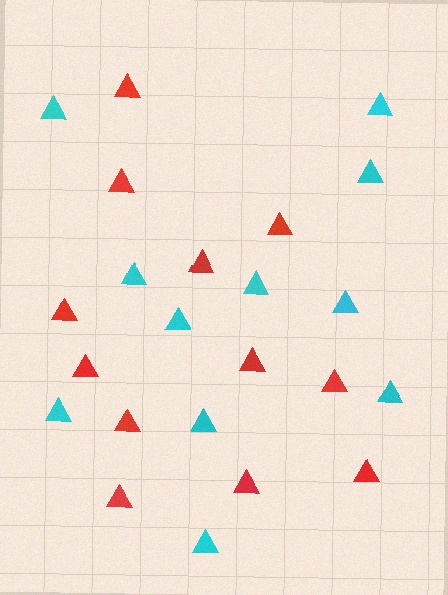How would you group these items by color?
There are 2 groups: one group of red triangles (12) and one group of cyan triangles (11).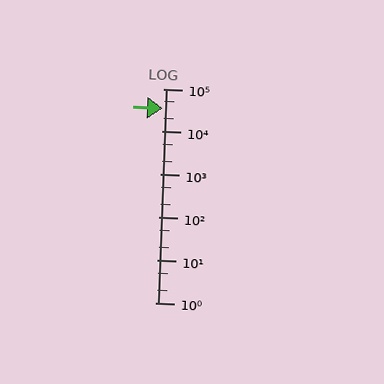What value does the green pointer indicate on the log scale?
The pointer indicates approximately 35000.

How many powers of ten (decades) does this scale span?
The scale spans 5 decades, from 1 to 100000.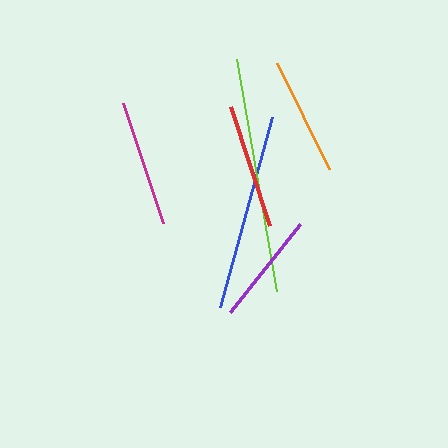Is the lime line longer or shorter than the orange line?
The lime line is longer than the orange line.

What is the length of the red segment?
The red segment is approximately 126 pixels long.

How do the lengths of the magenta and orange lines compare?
The magenta and orange lines are approximately the same length.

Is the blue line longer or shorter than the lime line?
The lime line is longer than the blue line.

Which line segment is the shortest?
The purple line is the shortest at approximately 112 pixels.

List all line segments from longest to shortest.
From longest to shortest: lime, blue, magenta, red, orange, purple.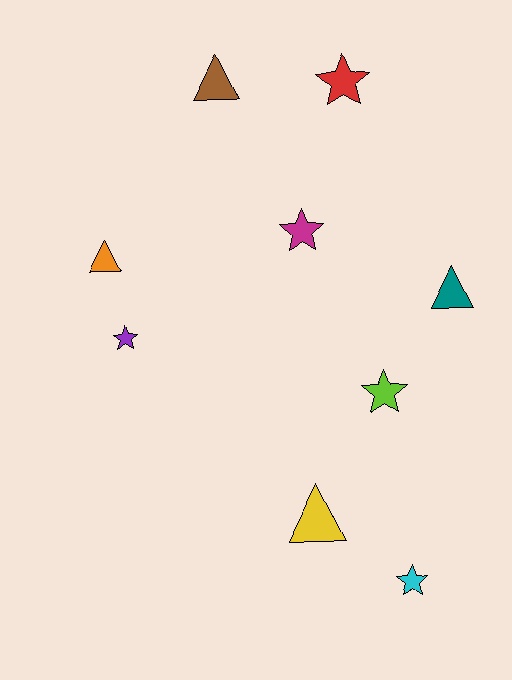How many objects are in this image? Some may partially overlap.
There are 9 objects.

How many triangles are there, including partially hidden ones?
There are 4 triangles.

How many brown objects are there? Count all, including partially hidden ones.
There is 1 brown object.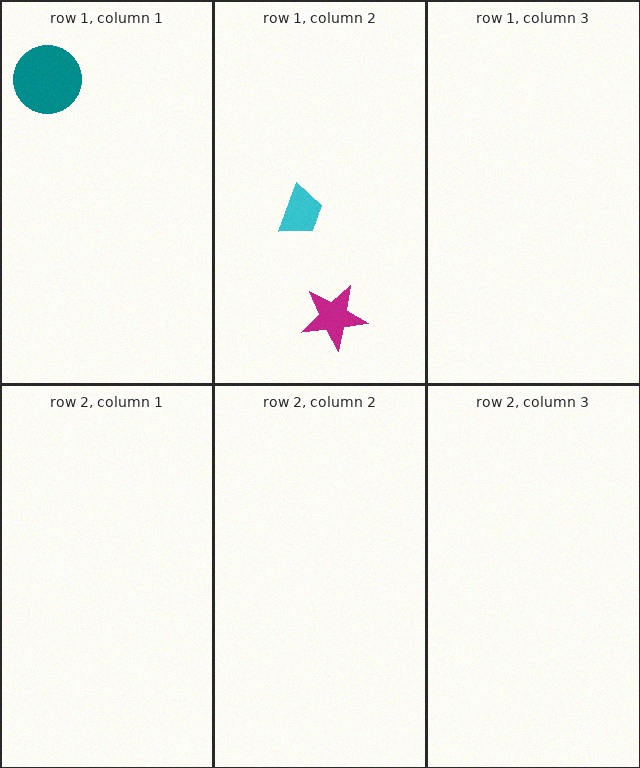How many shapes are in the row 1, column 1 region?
1.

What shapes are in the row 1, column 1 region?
The teal circle.